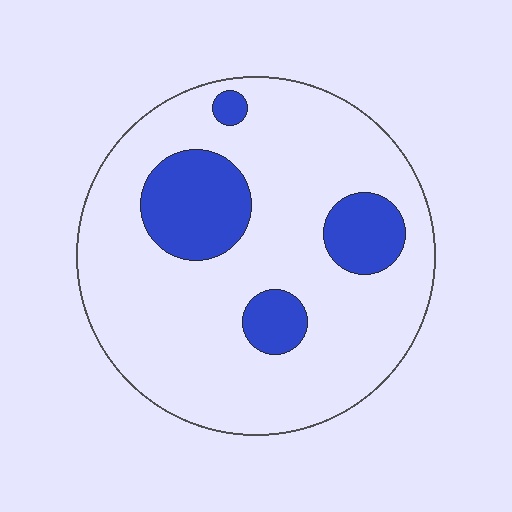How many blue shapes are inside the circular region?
4.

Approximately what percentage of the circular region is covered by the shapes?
Approximately 20%.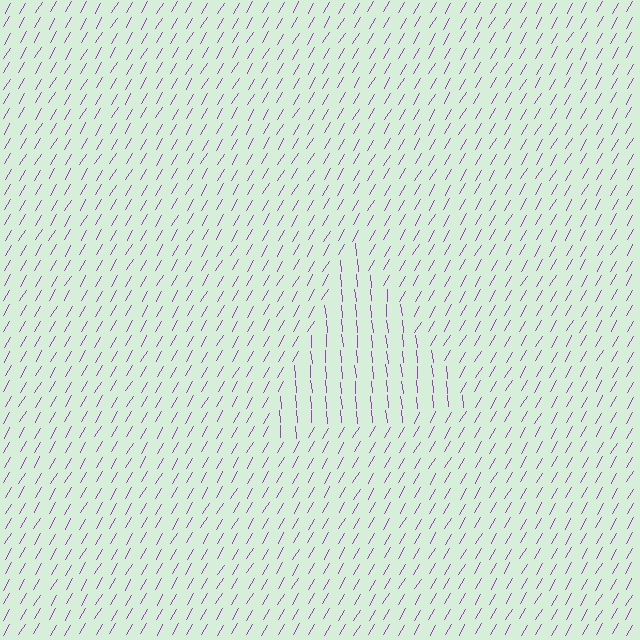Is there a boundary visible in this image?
Yes, there is a texture boundary formed by a change in line orientation.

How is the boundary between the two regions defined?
The boundary is defined purely by a change in line orientation (approximately 36 degrees difference). All lines are the same color and thickness.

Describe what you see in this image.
The image is filled with small purple line segments. A triangle region in the image has lines oriented differently from the surrounding lines, creating a visible texture boundary.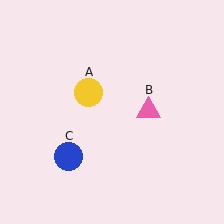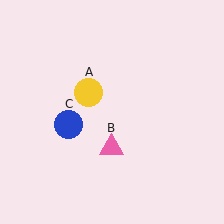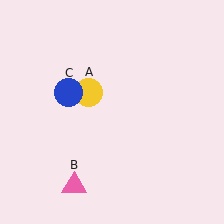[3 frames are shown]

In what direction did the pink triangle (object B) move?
The pink triangle (object B) moved down and to the left.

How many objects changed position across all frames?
2 objects changed position: pink triangle (object B), blue circle (object C).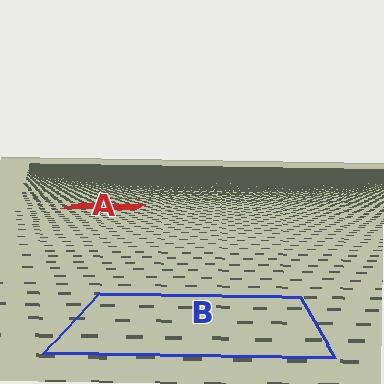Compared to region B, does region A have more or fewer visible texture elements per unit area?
Region A has more texture elements per unit area — they are packed more densely because it is farther away.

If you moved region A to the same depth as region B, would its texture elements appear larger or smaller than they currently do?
They would appear larger. At a closer depth, the same texture elements are projected at a bigger on-screen size.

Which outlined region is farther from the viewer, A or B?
Region A is farther from the viewer — the texture elements inside it appear smaller and more densely packed.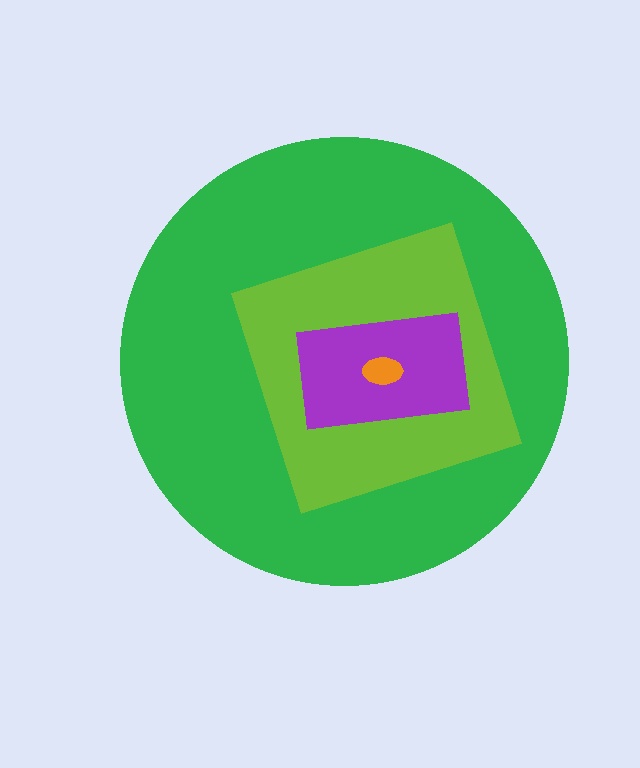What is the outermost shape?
The green circle.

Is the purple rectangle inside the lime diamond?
Yes.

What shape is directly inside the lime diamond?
The purple rectangle.